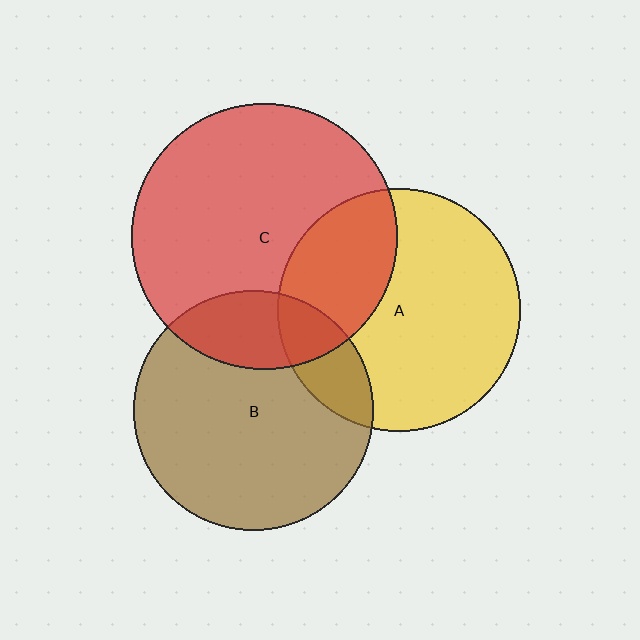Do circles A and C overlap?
Yes.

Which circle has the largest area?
Circle C (red).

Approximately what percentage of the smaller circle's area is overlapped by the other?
Approximately 30%.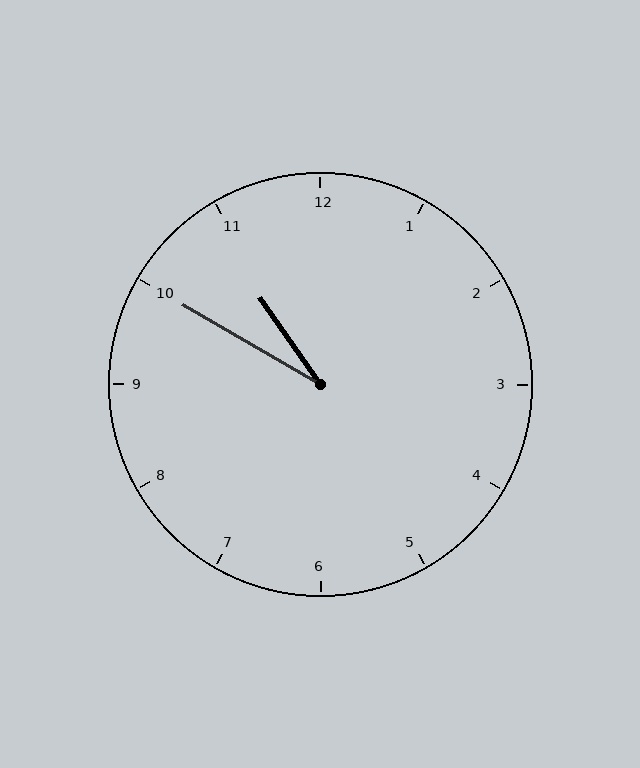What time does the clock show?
10:50.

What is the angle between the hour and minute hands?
Approximately 25 degrees.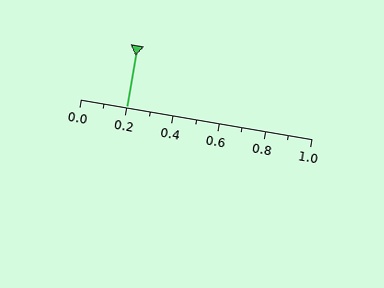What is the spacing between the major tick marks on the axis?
The major ticks are spaced 0.2 apart.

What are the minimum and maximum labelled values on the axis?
The axis runs from 0.0 to 1.0.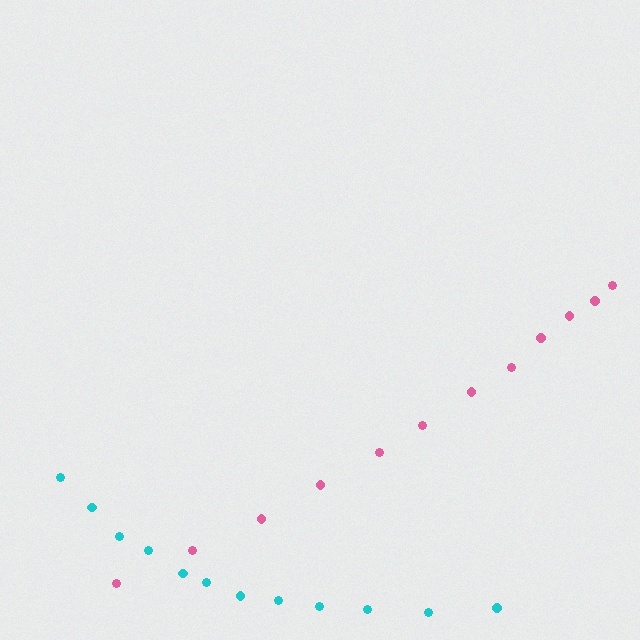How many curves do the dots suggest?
There are 2 distinct paths.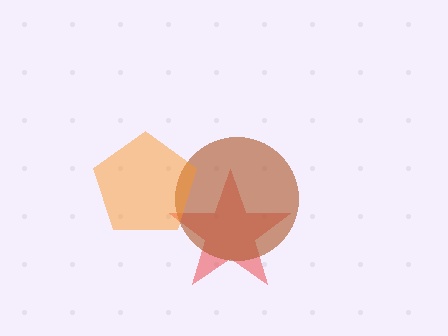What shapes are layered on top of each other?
The layered shapes are: a red star, a brown circle, an orange pentagon.